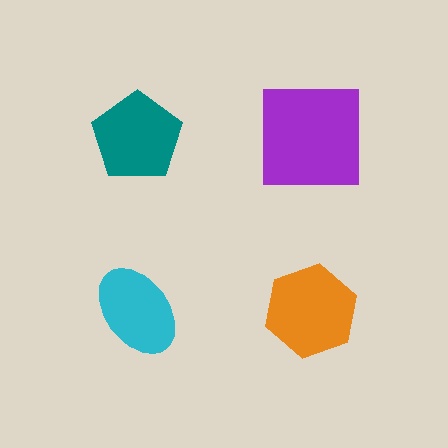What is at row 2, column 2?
An orange hexagon.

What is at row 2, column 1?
A cyan ellipse.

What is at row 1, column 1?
A teal pentagon.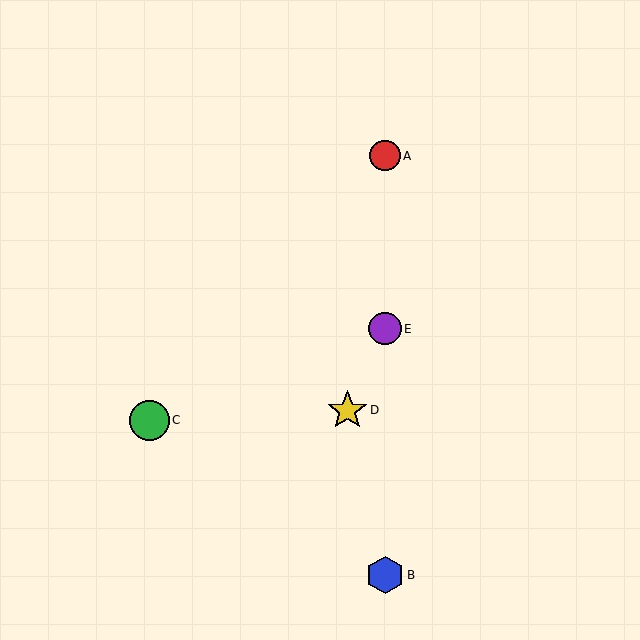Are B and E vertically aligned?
Yes, both are at x≈385.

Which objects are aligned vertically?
Objects A, B, E are aligned vertically.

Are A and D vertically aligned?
No, A is at x≈385 and D is at x≈347.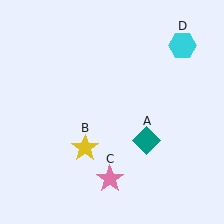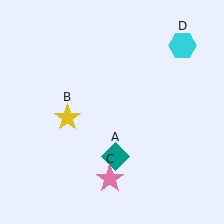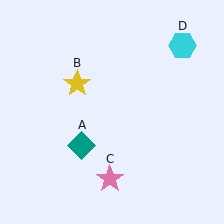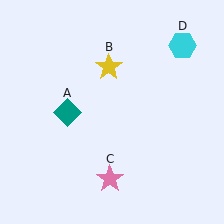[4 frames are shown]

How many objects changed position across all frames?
2 objects changed position: teal diamond (object A), yellow star (object B).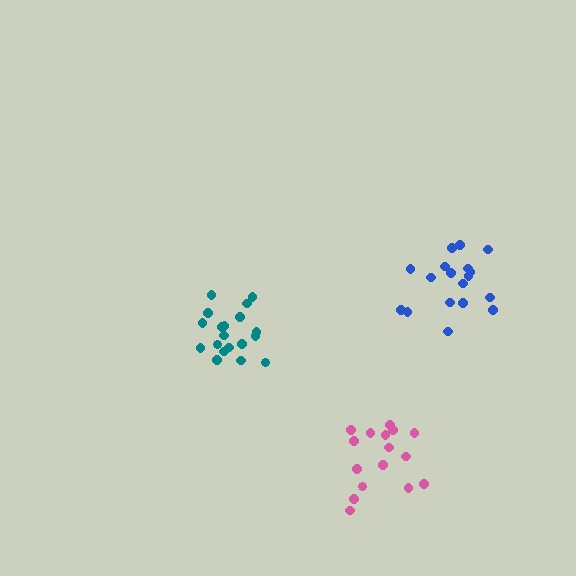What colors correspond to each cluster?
The clusters are colored: blue, teal, pink.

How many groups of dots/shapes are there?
There are 3 groups.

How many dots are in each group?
Group 1: 18 dots, Group 2: 19 dots, Group 3: 16 dots (53 total).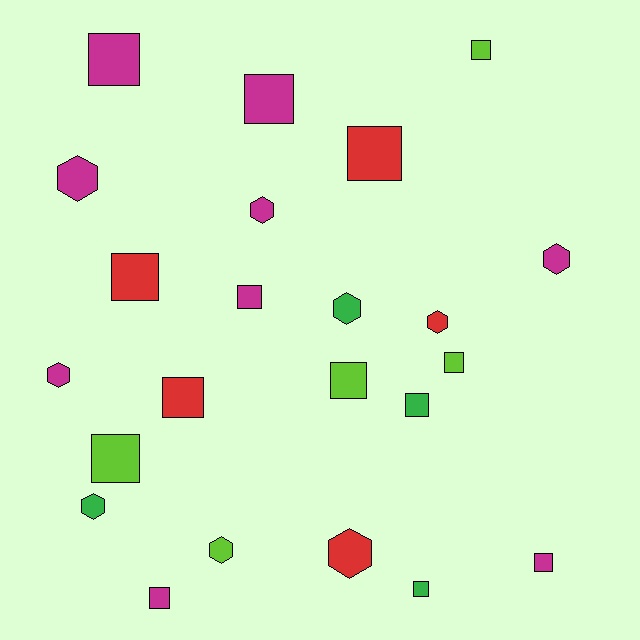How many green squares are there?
There are 2 green squares.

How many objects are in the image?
There are 23 objects.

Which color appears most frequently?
Magenta, with 9 objects.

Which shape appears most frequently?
Square, with 14 objects.